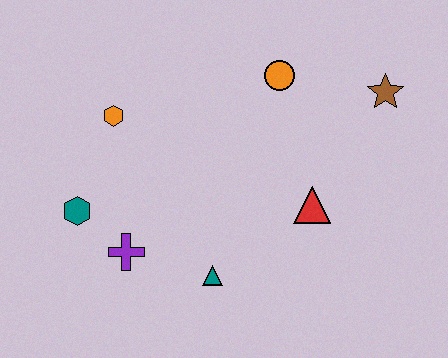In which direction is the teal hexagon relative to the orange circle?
The teal hexagon is to the left of the orange circle.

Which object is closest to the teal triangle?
The purple cross is closest to the teal triangle.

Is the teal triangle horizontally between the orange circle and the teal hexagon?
Yes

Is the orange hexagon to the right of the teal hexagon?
Yes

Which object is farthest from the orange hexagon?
The brown star is farthest from the orange hexagon.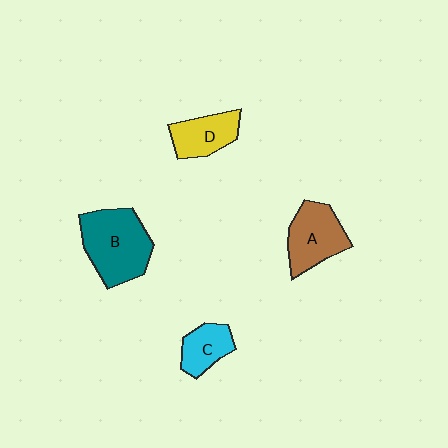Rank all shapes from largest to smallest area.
From largest to smallest: B (teal), A (brown), D (yellow), C (cyan).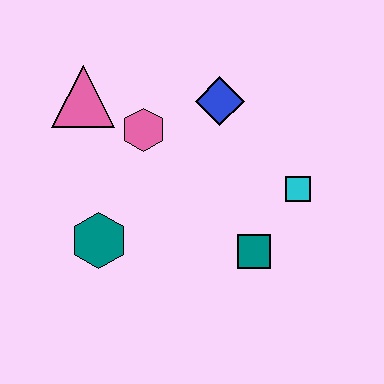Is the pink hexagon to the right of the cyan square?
No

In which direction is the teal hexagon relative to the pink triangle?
The teal hexagon is below the pink triangle.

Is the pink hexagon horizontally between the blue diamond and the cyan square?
No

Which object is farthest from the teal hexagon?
The cyan square is farthest from the teal hexagon.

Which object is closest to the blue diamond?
The pink hexagon is closest to the blue diamond.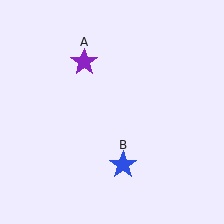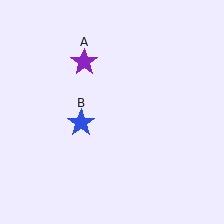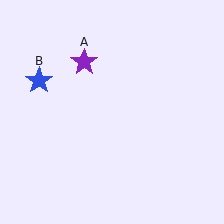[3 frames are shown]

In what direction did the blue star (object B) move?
The blue star (object B) moved up and to the left.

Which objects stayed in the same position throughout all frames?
Purple star (object A) remained stationary.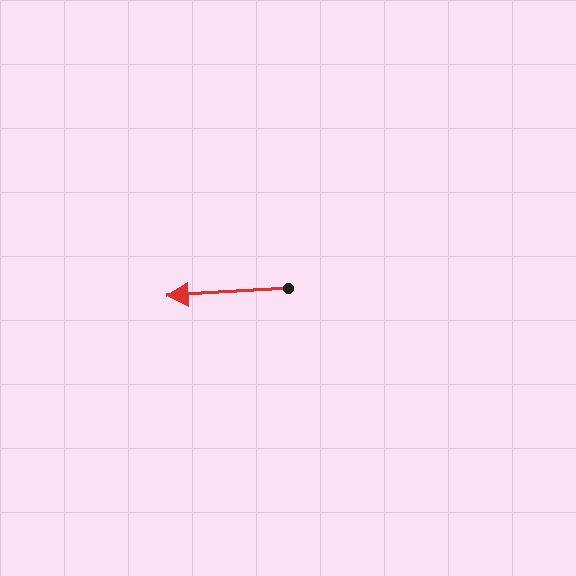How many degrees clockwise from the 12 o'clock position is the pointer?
Approximately 266 degrees.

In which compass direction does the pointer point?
West.